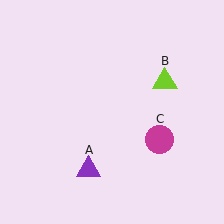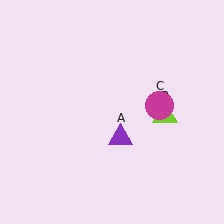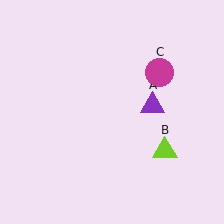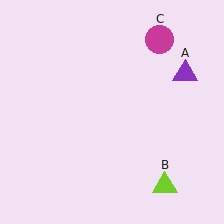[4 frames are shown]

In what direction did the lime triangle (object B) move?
The lime triangle (object B) moved down.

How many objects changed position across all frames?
3 objects changed position: purple triangle (object A), lime triangle (object B), magenta circle (object C).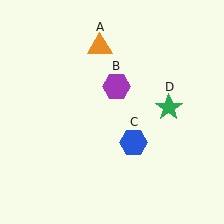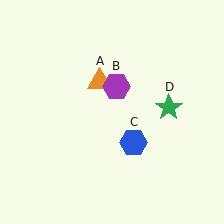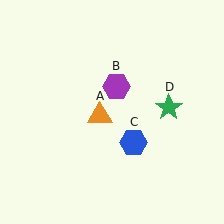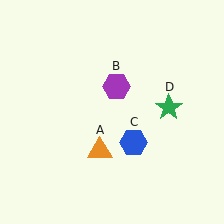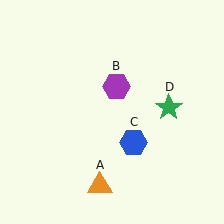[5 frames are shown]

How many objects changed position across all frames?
1 object changed position: orange triangle (object A).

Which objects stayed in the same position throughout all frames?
Purple hexagon (object B) and blue hexagon (object C) and green star (object D) remained stationary.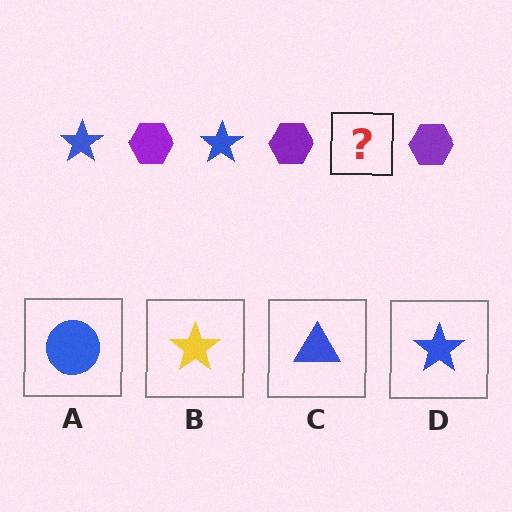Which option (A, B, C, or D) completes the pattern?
D.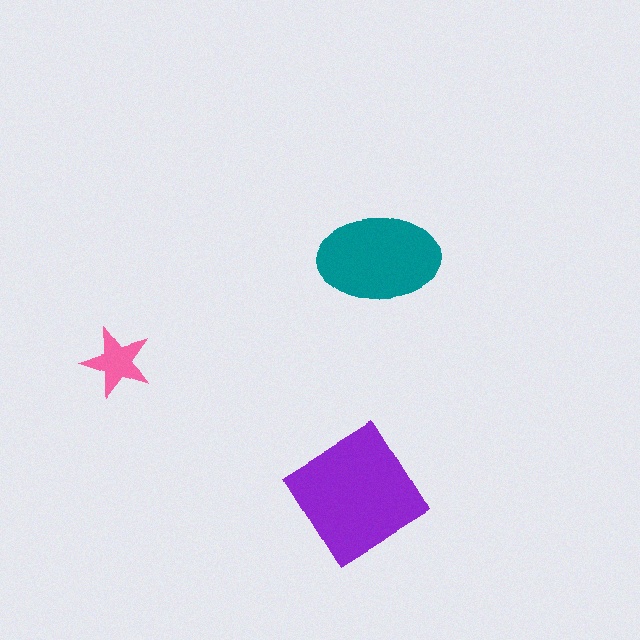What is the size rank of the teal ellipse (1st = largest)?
2nd.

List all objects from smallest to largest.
The pink star, the teal ellipse, the purple diamond.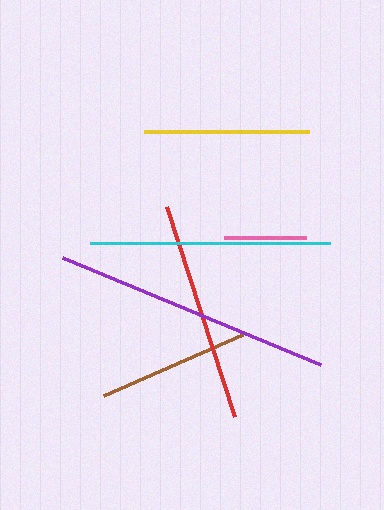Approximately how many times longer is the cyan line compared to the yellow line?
The cyan line is approximately 1.5 times the length of the yellow line.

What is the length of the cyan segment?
The cyan segment is approximately 240 pixels long.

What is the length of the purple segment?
The purple segment is approximately 280 pixels long.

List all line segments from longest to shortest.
From longest to shortest: purple, cyan, red, yellow, brown, pink.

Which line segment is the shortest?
The pink line is the shortest at approximately 81 pixels.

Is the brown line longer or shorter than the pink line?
The brown line is longer than the pink line.